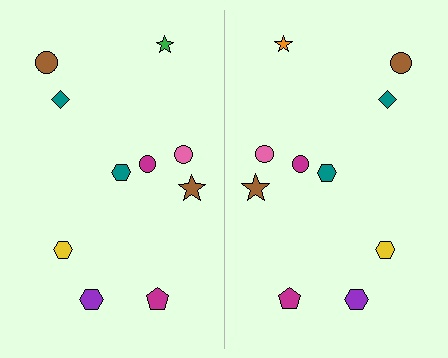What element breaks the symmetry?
The orange star on the right side breaks the symmetry — its mirror counterpart is green.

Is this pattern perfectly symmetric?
No, the pattern is not perfectly symmetric. The orange star on the right side breaks the symmetry — its mirror counterpart is green.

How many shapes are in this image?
There are 20 shapes in this image.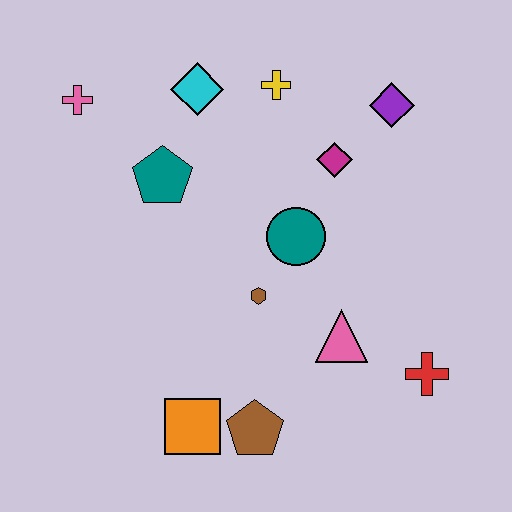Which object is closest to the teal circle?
The brown hexagon is closest to the teal circle.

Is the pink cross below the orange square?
No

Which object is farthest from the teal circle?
The pink cross is farthest from the teal circle.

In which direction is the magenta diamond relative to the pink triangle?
The magenta diamond is above the pink triangle.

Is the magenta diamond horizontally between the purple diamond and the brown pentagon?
Yes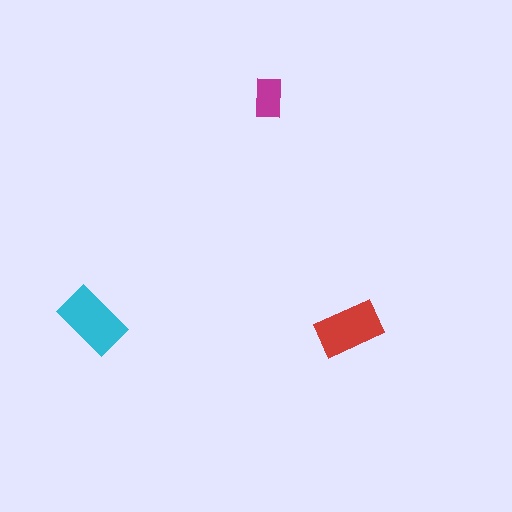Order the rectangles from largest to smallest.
the cyan one, the red one, the magenta one.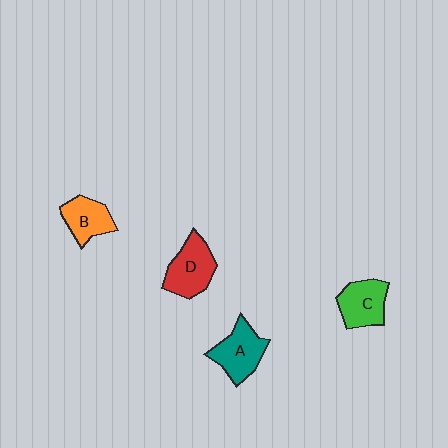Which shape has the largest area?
Shape D (red).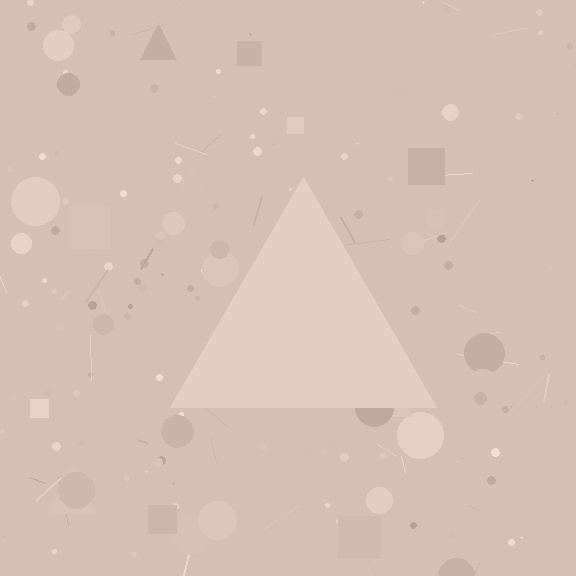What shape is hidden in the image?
A triangle is hidden in the image.